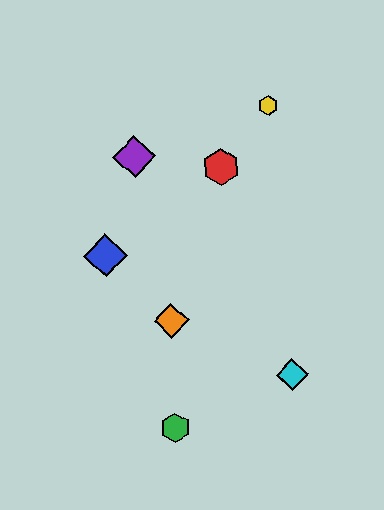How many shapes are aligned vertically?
2 shapes (the green hexagon, the orange diamond) are aligned vertically.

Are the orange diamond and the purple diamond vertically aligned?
No, the orange diamond is at x≈171 and the purple diamond is at x≈134.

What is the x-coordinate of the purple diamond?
The purple diamond is at x≈134.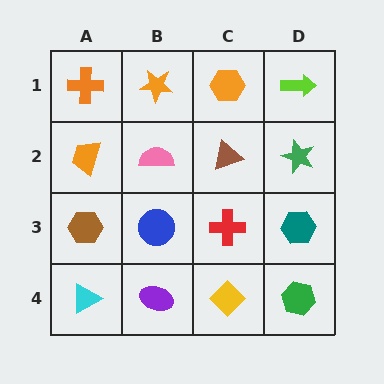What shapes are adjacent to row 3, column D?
A green star (row 2, column D), a green hexagon (row 4, column D), a red cross (row 3, column C).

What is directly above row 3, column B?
A pink semicircle.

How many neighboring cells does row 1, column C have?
3.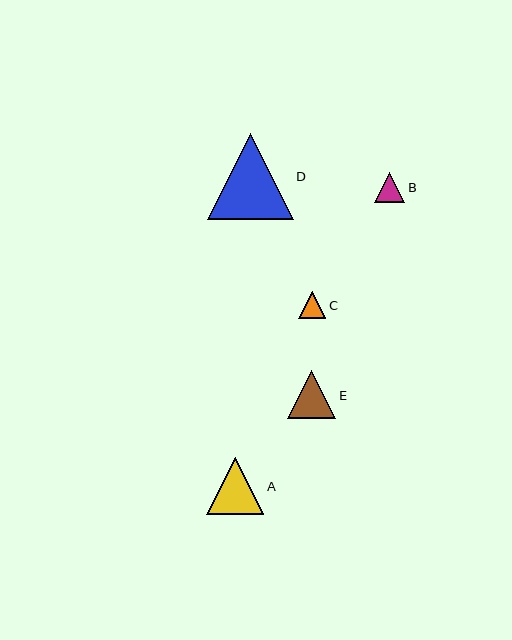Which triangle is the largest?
Triangle D is the largest with a size of approximately 86 pixels.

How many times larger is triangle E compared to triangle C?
Triangle E is approximately 1.8 times the size of triangle C.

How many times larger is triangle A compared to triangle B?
Triangle A is approximately 1.9 times the size of triangle B.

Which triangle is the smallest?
Triangle C is the smallest with a size of approximately 27 pixels.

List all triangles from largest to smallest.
From largest to smallest: D, A, E, B, C.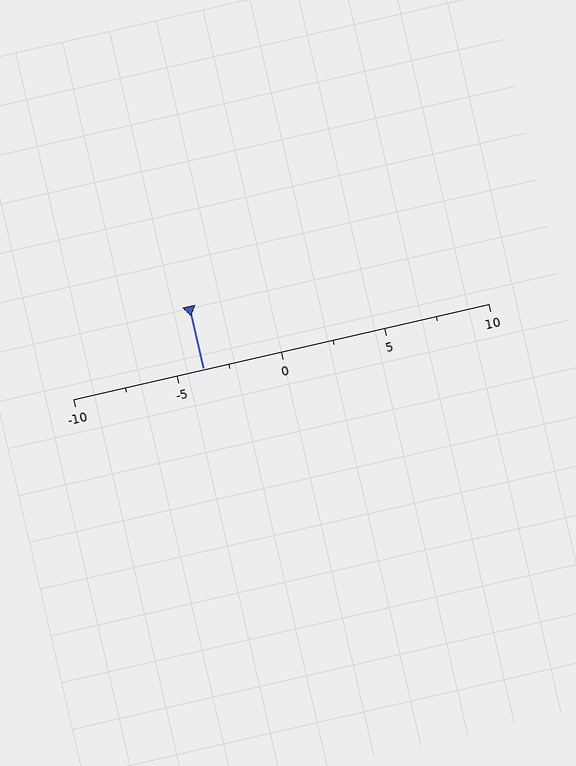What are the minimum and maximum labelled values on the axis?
The axis runs from -10 to 10.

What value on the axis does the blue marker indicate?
The marker indicates approximately -3.8.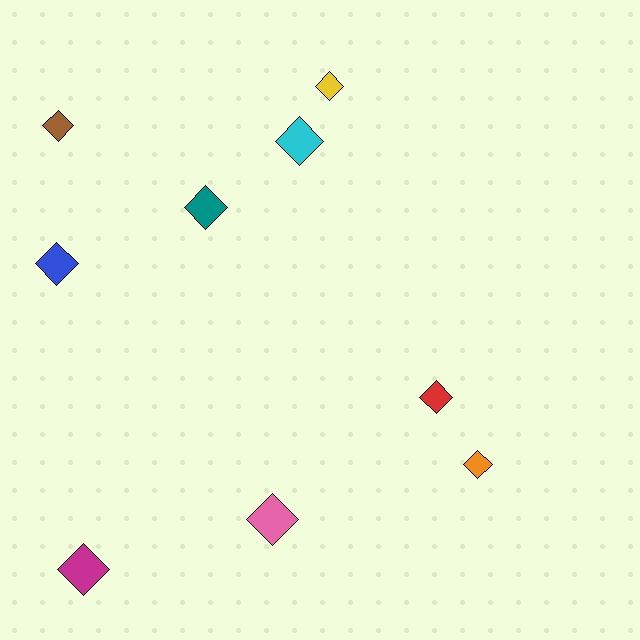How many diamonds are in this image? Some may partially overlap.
There are 9 diamonds.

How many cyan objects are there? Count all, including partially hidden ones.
There is 1 cyan object.